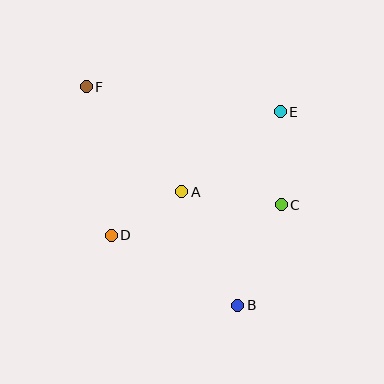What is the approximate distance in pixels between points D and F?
The distance between D and F is approximately 150 pixels.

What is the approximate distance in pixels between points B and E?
The distance between B and E is approximately 198 pixels.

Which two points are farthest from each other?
Points B and F are farthest from each other.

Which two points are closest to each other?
Points A and D are closest to each other.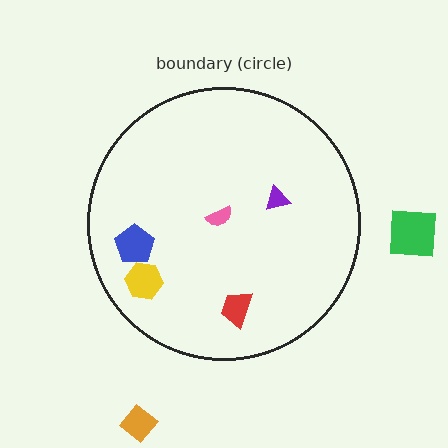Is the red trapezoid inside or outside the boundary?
Inside.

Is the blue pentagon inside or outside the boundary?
Inside.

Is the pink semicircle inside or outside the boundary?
Inside.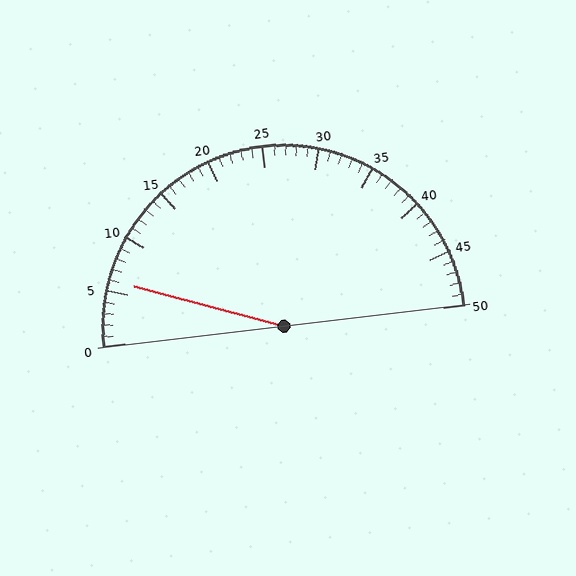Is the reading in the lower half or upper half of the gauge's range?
The reading is in the lower half of the range (0 to 50).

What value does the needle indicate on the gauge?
The needle indicates approximately 6.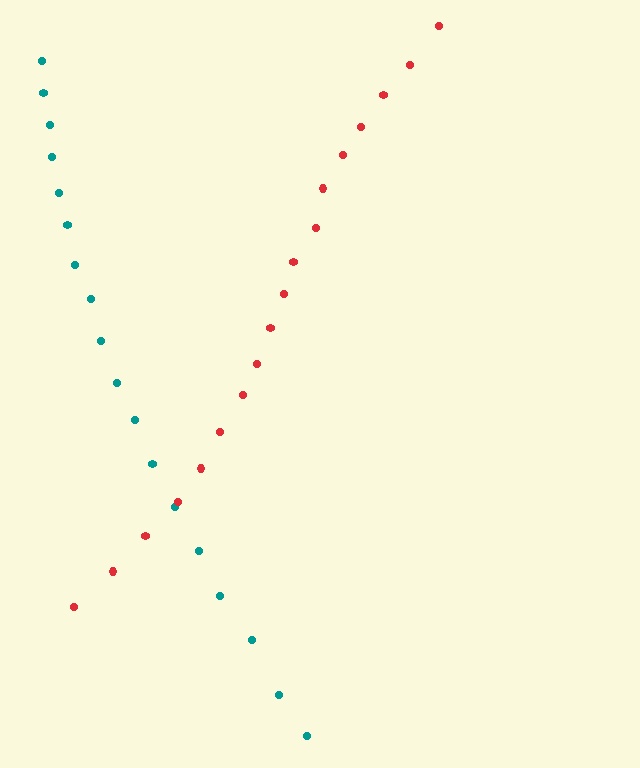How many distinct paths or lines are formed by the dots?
There are 2 distinct paths.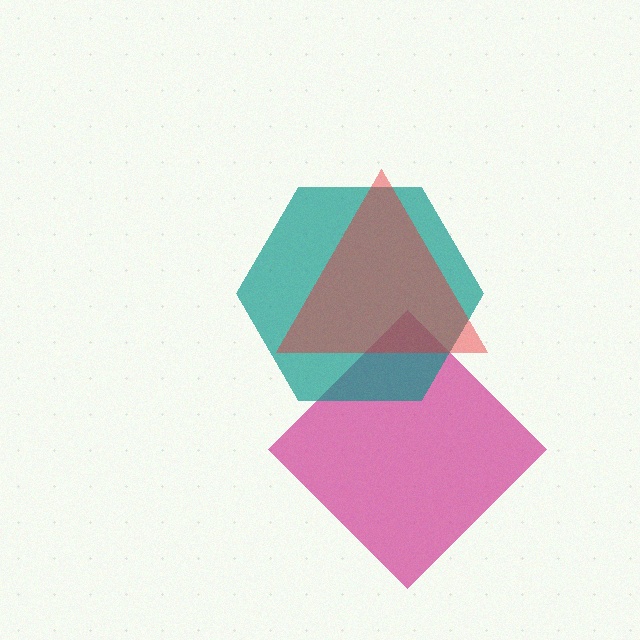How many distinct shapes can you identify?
There are 3 distinct shapes: a magenta diamond, a teal hexagon, a red triangle.